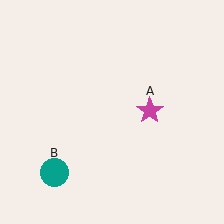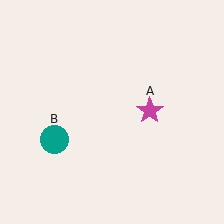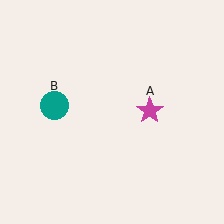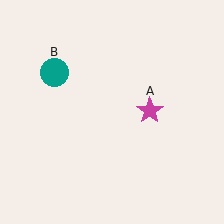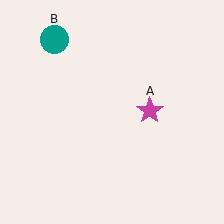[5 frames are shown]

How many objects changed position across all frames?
1 object changed position: teal circle (object B).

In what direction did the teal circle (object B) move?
The teal circle (object B) moved up.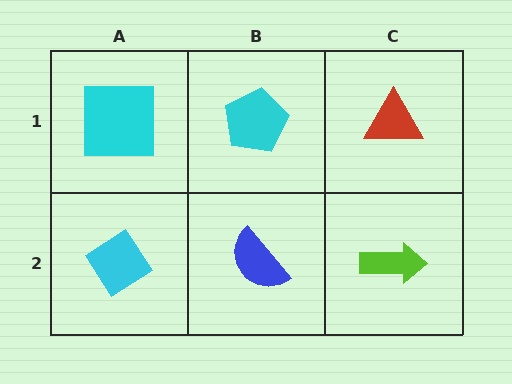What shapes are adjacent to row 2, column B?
A cyan pentagon (row 1, column B), a cyan diamond (row 2, column A), a lime arrow (row 2, column C).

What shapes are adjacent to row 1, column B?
A blue semicircle (row 2, column B), a cyan square (row 1, column A), a red triangle (row 1, column C).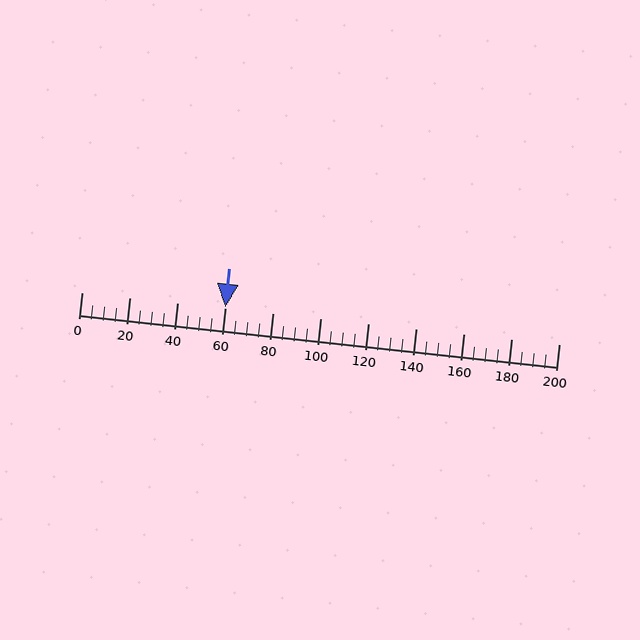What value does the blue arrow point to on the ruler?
The blue arrow points to approximately 60.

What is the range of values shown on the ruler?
The ruler shows values from 0 to 200.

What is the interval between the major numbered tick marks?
The major tick marks are spaced 20 units apart.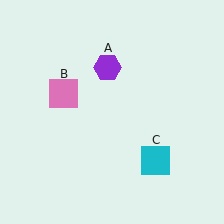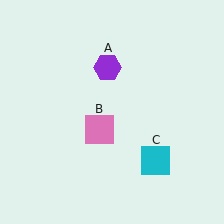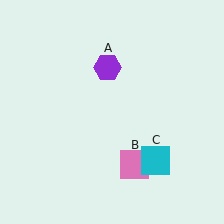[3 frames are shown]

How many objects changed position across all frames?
1 object changed position: pink square (object B).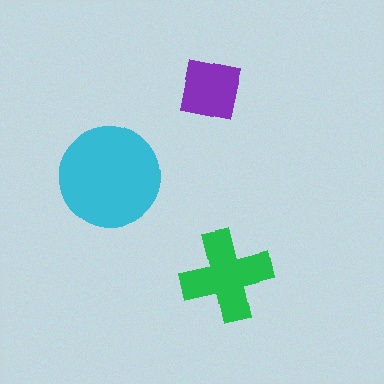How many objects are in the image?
There are 3 objects in the image.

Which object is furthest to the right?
The green cross is rightmost.